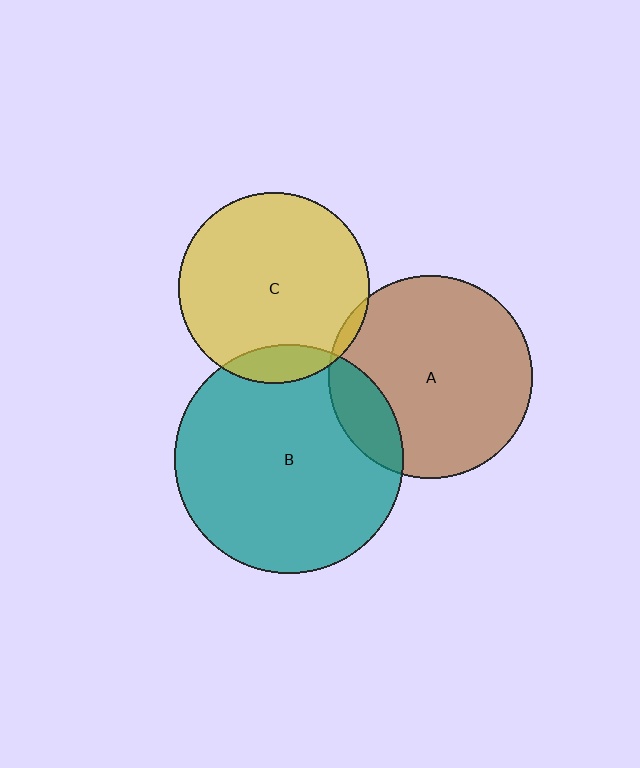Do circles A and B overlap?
Yes.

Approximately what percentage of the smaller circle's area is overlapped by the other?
Approximately 15%.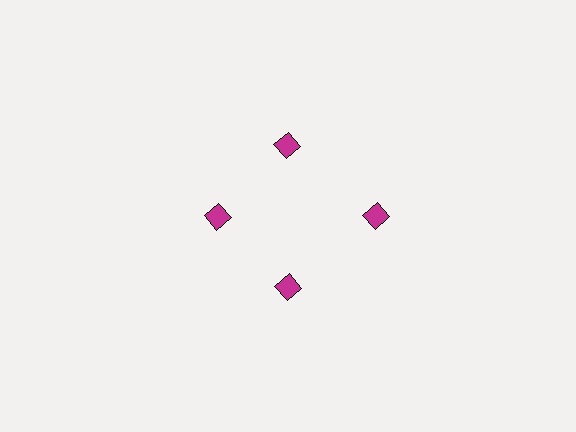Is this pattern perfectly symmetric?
No. The 4 magenta diamonds are arranged in a ring, but one element near the 3 o'clock position is pushed outward from the center, breaking the 4-fold rotational symmetry.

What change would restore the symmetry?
The symmetry would be restored by moving it inward, back onto the ring so that all 4 diamonds sit at equal angles and equal distance from the center.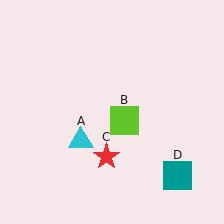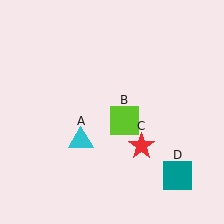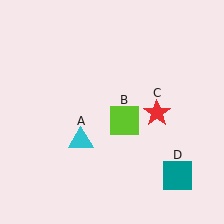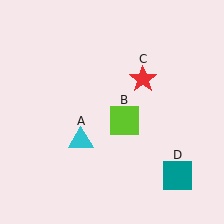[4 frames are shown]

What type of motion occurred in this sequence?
The red star (object C) rotated counterclockwise around the center of the scene.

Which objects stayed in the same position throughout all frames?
Cyan triangle (object A) and lime square (object B) and teal square (object D) remained stationary.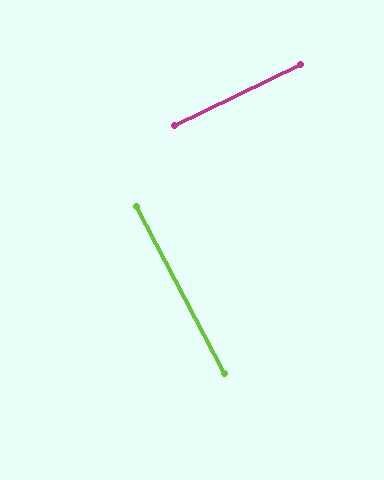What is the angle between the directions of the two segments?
Approximately 88 degrees.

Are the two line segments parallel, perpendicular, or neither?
Perpendicular — they meet at approximately 88°.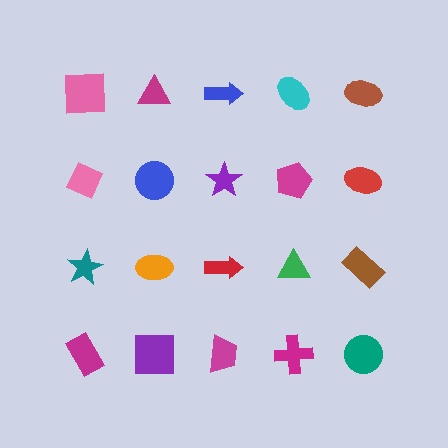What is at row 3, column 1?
A teal star.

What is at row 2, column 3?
A purple star.